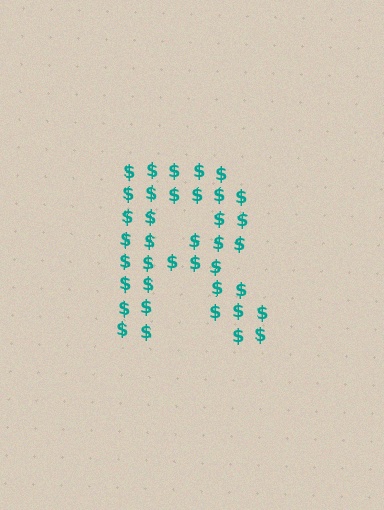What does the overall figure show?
The overall figure shows the letter R.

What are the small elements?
The small elements are dollar signs.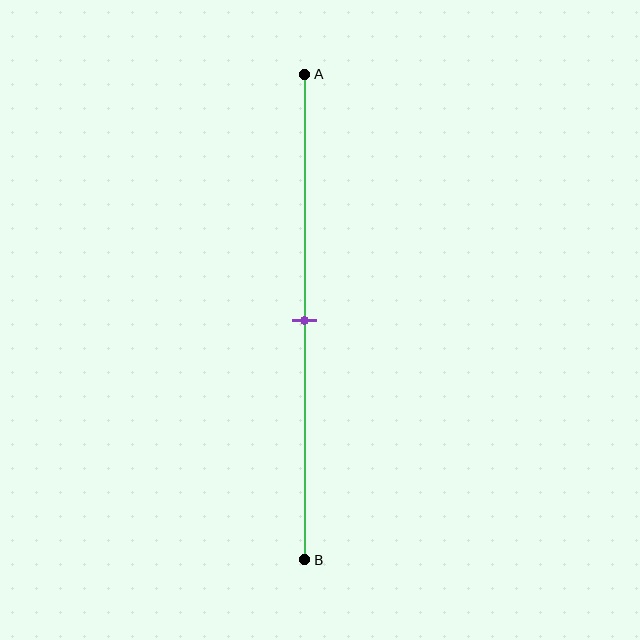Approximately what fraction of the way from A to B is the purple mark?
The purple mark is approximately 50% of the way from A to B.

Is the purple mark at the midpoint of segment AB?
Yes, the mark is approximately at the midpoint.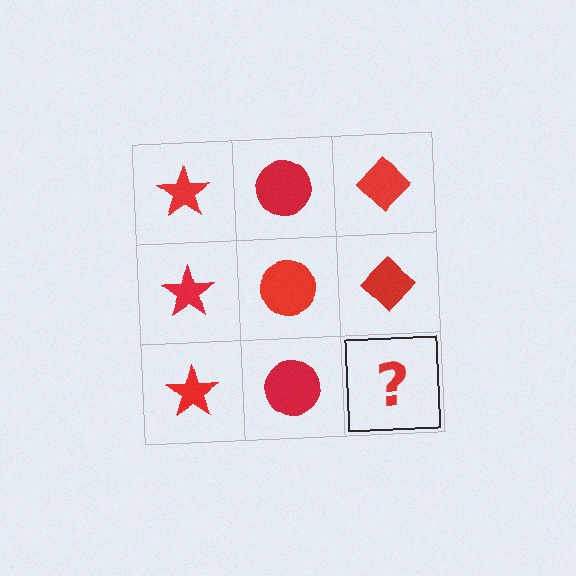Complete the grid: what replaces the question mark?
The question mark should be replaced with a red diamond.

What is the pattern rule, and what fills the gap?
The rule is that each column has a consistent shape. The gap should be filled with a red diamond.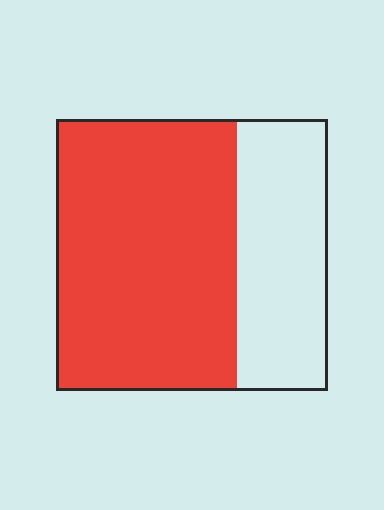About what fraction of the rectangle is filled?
About two thirds (2/3).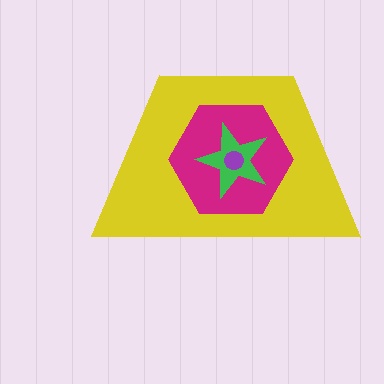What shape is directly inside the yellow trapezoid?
The magenta hexagon.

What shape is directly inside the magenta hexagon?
The green star.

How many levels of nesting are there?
4.